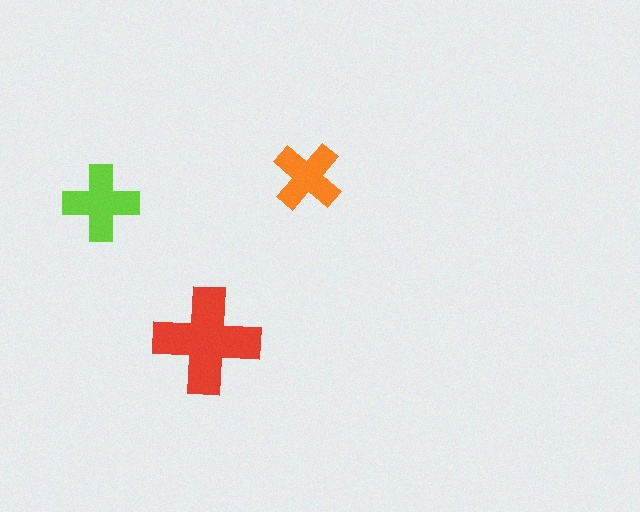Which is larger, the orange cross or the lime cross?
The lime one.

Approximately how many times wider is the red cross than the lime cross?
About 1.5 times wider.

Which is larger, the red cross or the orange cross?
The red one.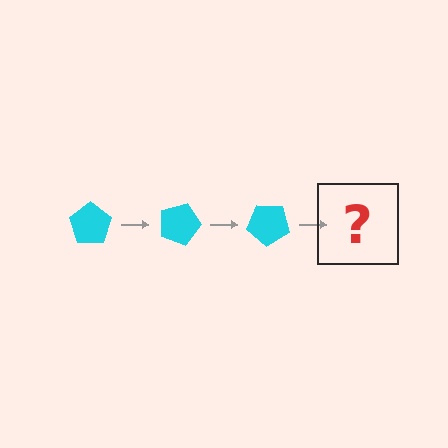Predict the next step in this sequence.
The next step is a cyan pentagon rotated 60 degrees.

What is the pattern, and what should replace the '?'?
The pattern is that the pentagon rotates 20 degrees each step. The '?' should be a cyan pentagon rotated 60 degrees.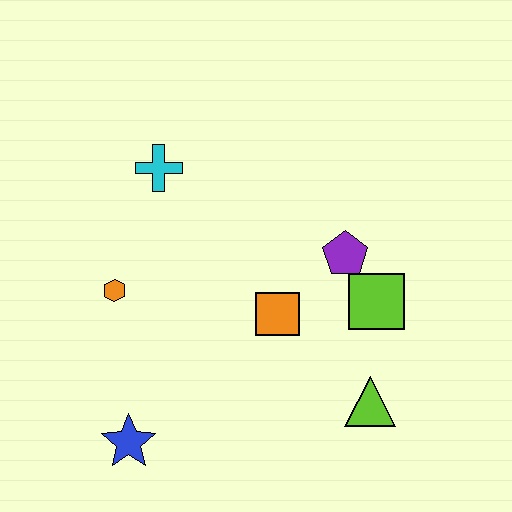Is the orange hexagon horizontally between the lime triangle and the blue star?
No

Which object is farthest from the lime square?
The blue star is farthest from the lime square.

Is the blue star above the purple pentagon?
No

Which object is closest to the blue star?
The orange hexagon is closest to the blue star.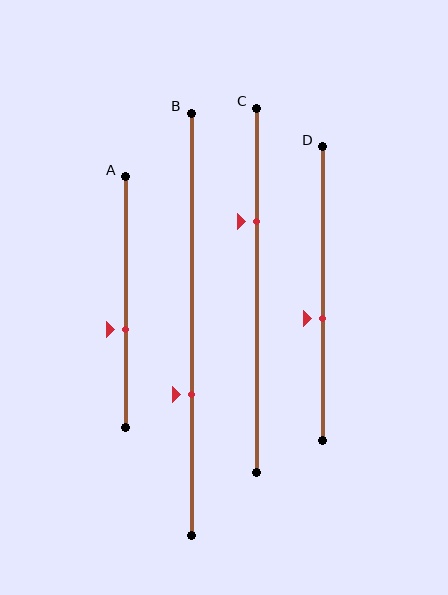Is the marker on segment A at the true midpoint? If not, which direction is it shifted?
No, the marker on segment A is shifted downward by about 11% of the segment length.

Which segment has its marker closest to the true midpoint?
Segment D has its marker closest to the true midpoint.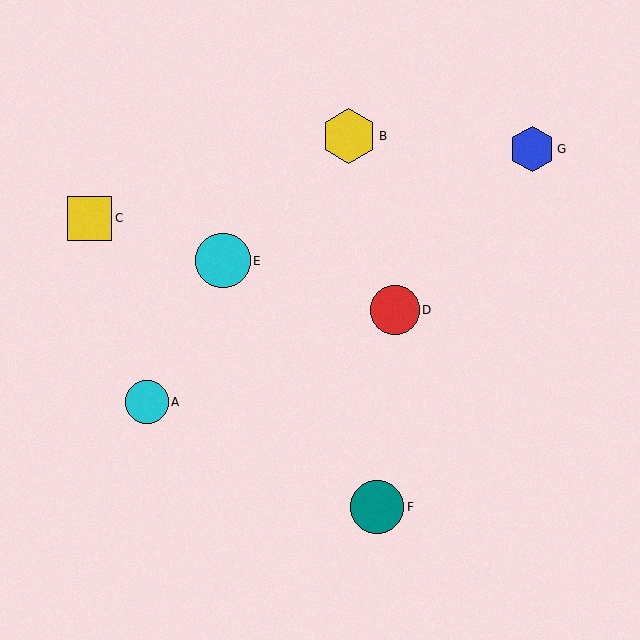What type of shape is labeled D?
Shape D is a red circle.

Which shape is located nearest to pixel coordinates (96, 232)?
The yellow square (labeled C) at (90, 218) is nearest to that location.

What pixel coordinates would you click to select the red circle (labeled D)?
Click at (395, 310) to select the red circle D.